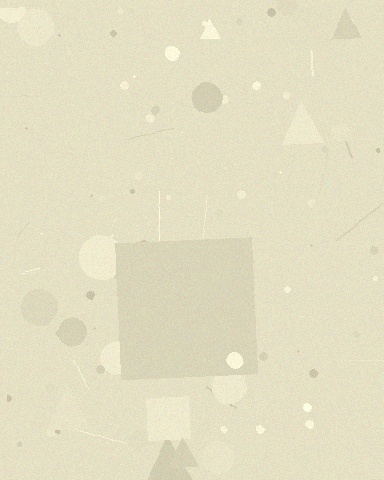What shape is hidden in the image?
A square is hidden in the image.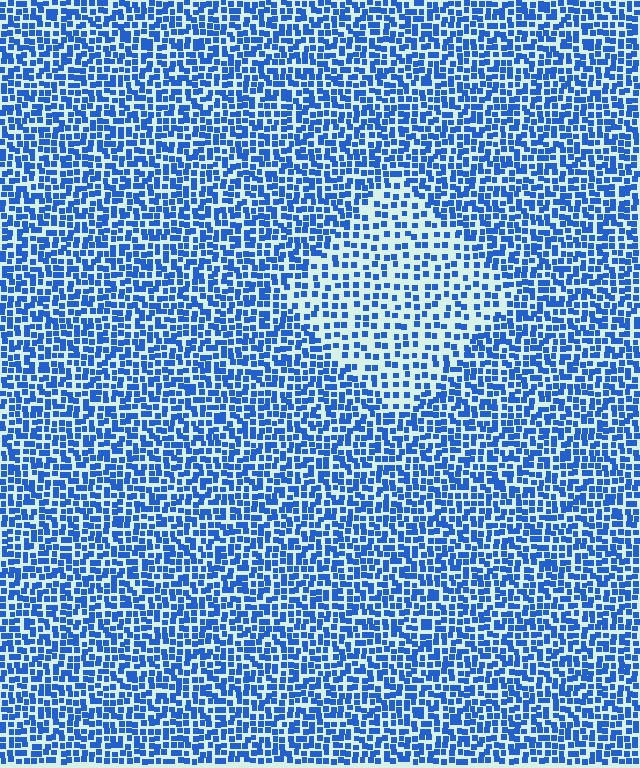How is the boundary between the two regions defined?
The boundary is defined by a change in element density (approximately 1.9x ratio). All elements are the same color, size, and shape.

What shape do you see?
I see a diamond.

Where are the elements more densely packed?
The elements are more densely packed outside the diamond boundary.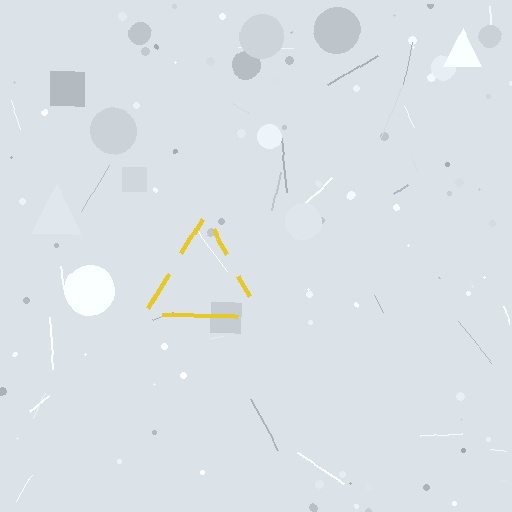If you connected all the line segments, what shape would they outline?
They would outline a triangle.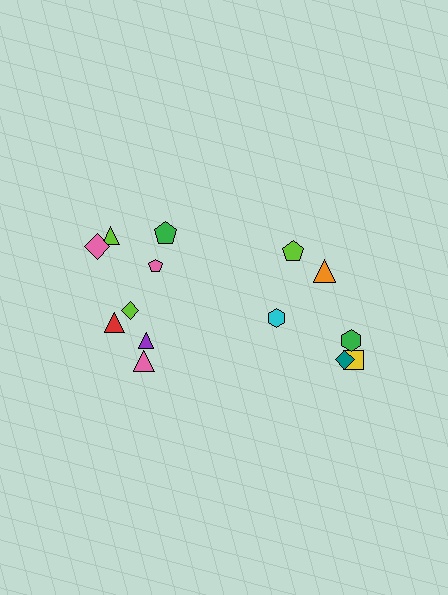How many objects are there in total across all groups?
There are 14 objects.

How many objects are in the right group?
There are 6 objects.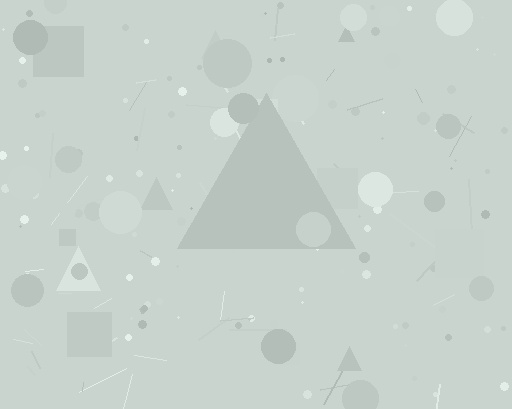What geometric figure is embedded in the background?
A triangle is embedded in the background.